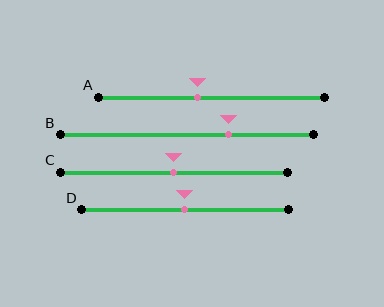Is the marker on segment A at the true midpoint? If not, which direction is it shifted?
No, the marker on segment A is shifted to the left by about 6% of the segment length.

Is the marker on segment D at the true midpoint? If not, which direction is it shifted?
Yes, the marker on segment D is at the true midpoint.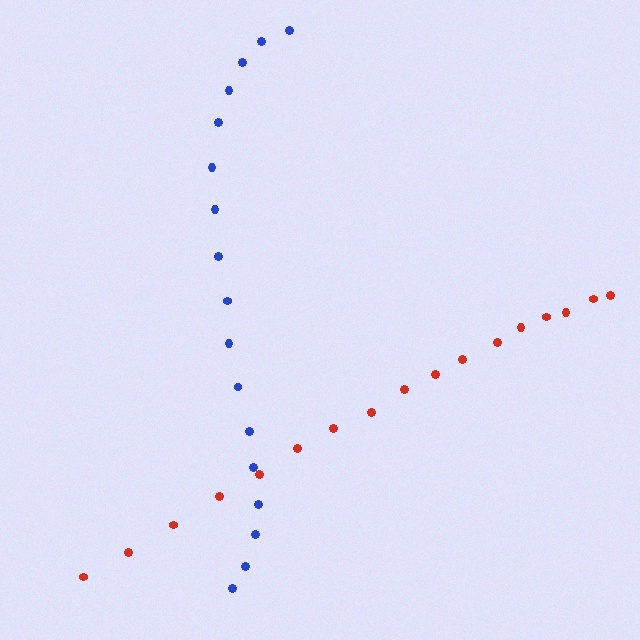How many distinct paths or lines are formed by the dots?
There are 2 distinct paths.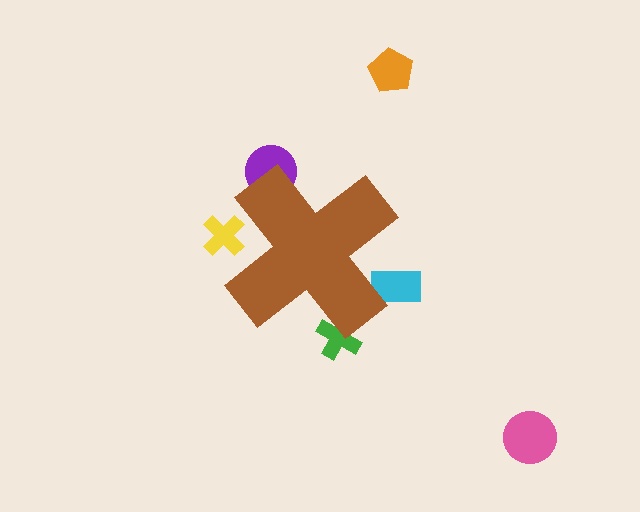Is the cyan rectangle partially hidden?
Yes, the cyan rectangle is partially hidden behind the brown cross.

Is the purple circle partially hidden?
Yes, the purple circle is partially hidden behind the brown cross.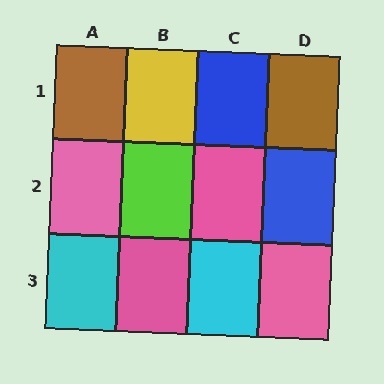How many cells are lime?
1 cell is lime.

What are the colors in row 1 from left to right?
Brown, yellow, blue, brown.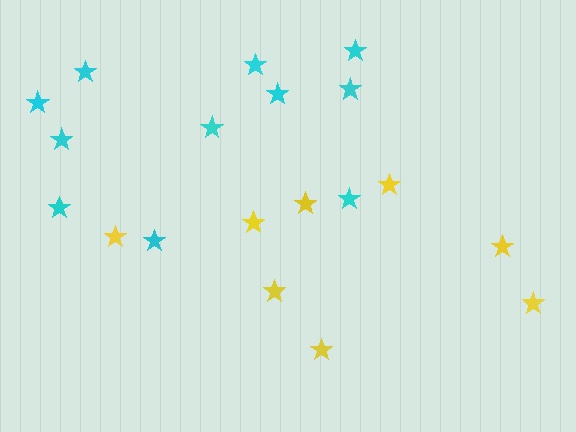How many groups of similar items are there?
There are 2 groups: one group of cyan stars (11) and one group of yellow stars (8).